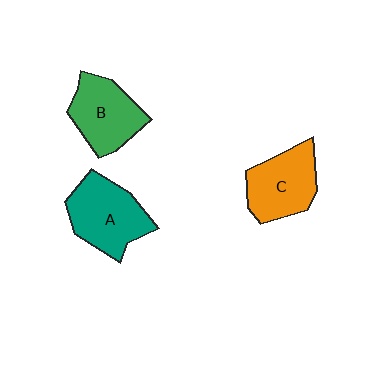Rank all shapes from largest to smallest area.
From largest to smallest: A (teal), C (orange), B (green).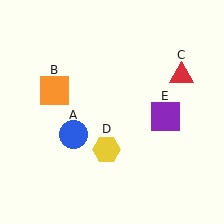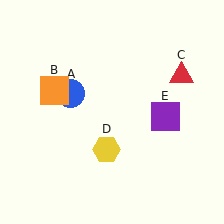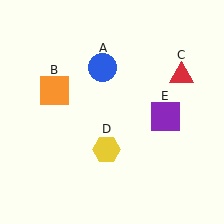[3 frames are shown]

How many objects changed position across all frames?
1 object changed position: blue circle (object A).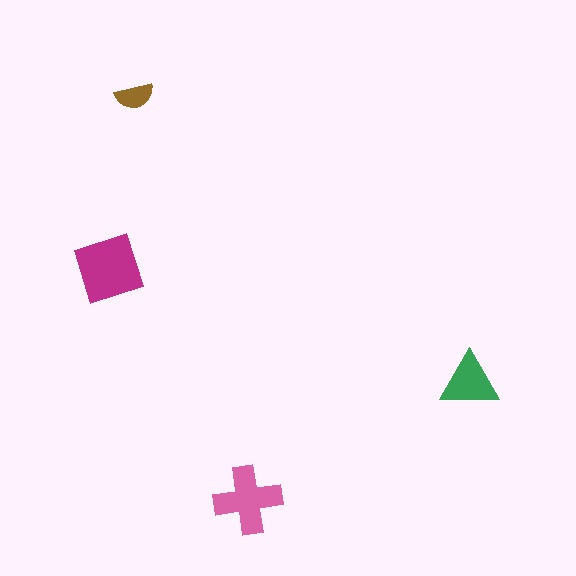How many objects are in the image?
There are 4 objects in the image.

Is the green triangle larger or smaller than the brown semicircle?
Larger.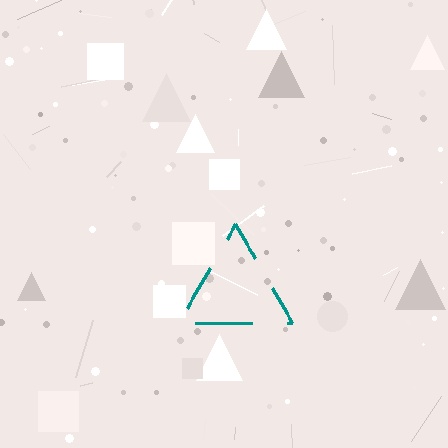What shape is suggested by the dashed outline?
The dashed outline suggests a triangle.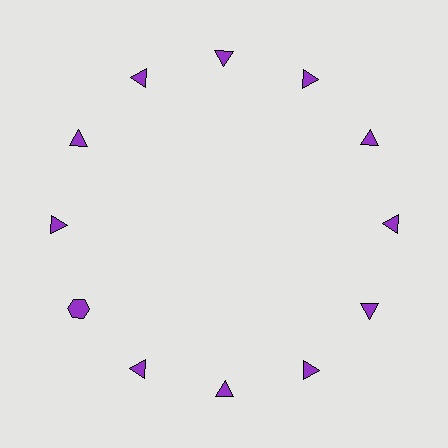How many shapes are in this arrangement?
There are 12 shapes arranged in a ring pattern.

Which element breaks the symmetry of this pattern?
The purple hexagon at roughly the 8 o'clock position breaks the symmetry. All other shapes are purple triangles.